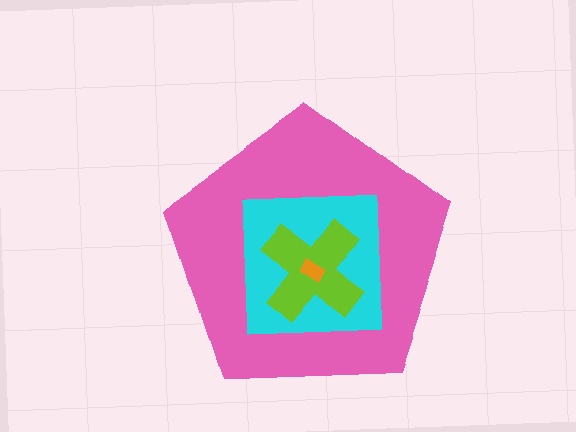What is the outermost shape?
The pink pentagon.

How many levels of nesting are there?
4.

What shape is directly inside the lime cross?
The orange rectangle.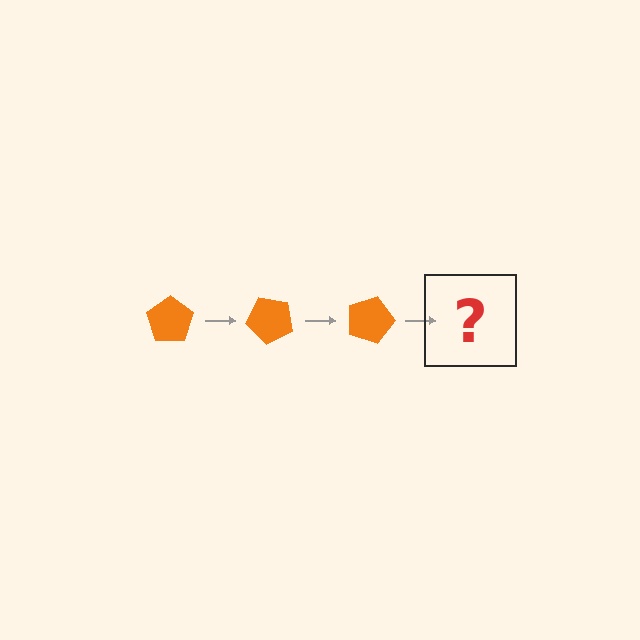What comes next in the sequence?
The next element should be an orange pentagon rotated 135 degrees.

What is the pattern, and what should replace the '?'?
The pattern is that the pentagon rotates 45 degrees each step. The '?' should be an orange pentagon rotated 135 degrees.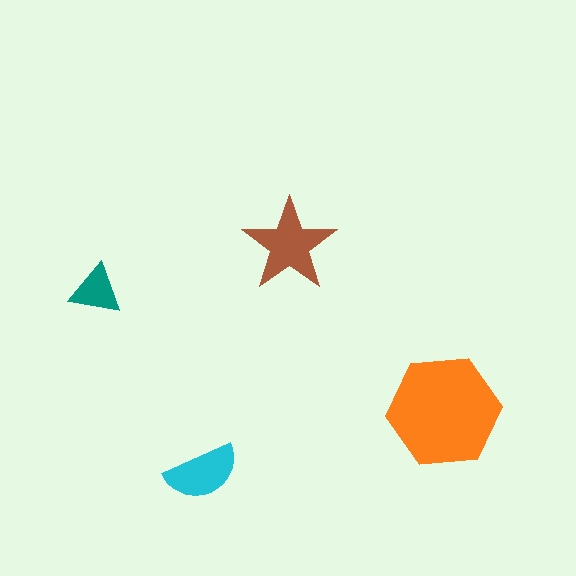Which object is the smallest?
The teal triangle.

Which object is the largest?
The orange hexagon.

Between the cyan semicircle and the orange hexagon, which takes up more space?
The orange hexagon.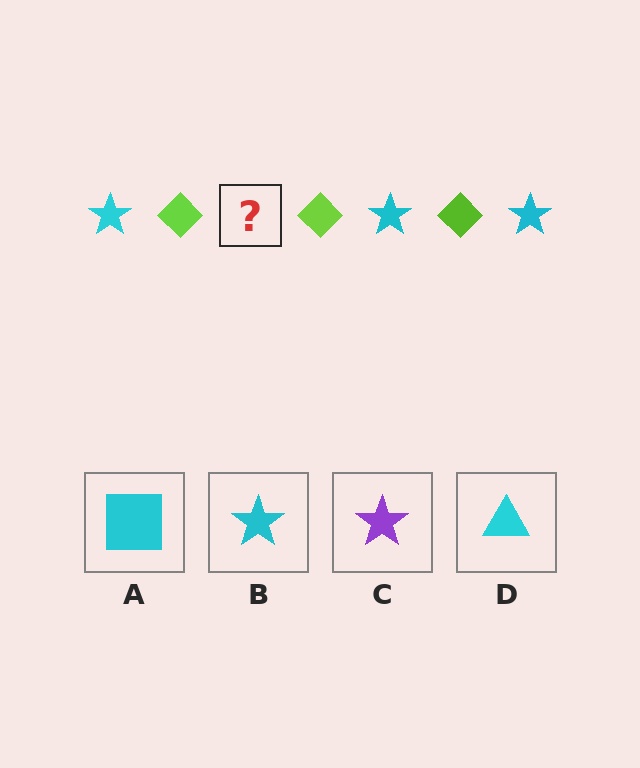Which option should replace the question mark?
Option B.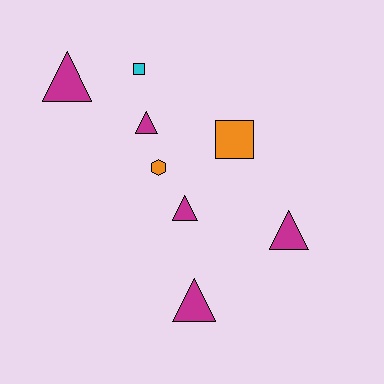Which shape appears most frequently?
Triangle, with 5 objects.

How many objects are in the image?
There are 8 objects.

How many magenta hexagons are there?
There are no magenta hexagons.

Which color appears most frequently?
Magenta, with 5 objects.